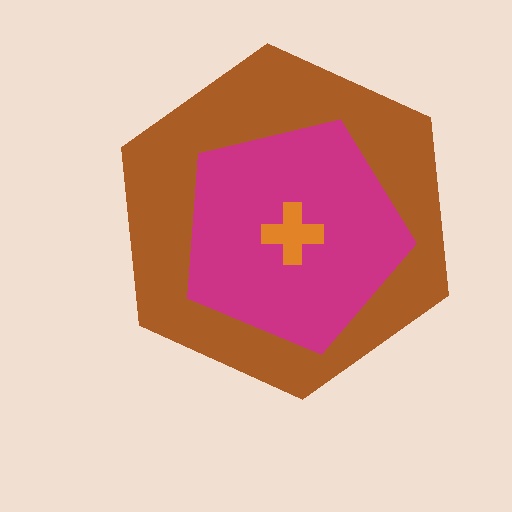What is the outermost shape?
The brown hexagon.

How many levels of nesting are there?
3.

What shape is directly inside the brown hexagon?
The magenta pentagon.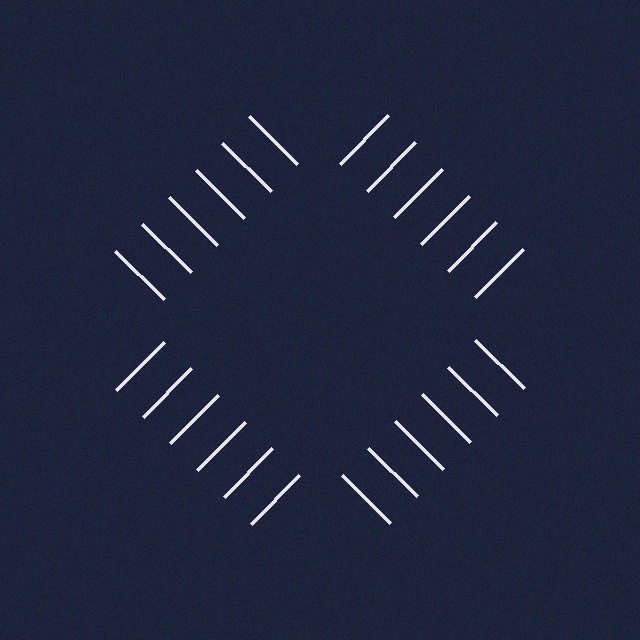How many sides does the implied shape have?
4 sides — the line-ends trace a square.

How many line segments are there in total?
24 — 6 along each of the 4 edges.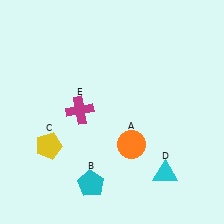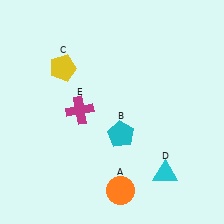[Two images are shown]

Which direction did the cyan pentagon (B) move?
The cyan pentagon (B) moved up.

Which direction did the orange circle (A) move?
The orange circle (A) moved down.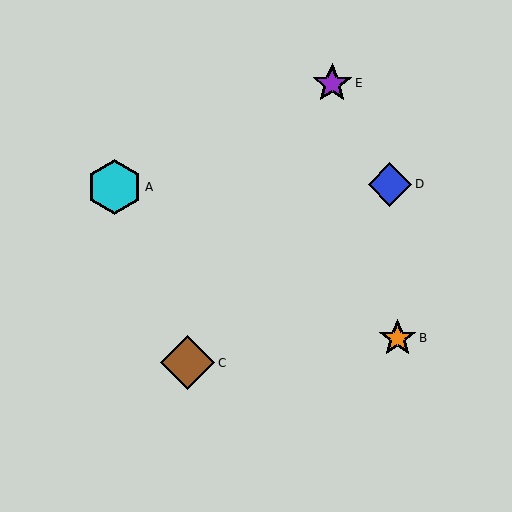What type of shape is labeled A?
Shape A is a cyan hexagon.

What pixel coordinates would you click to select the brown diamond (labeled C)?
Click at (188, 363) to select the brown diamond C.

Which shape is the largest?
The cyan hexagon (labeled A) is the largest.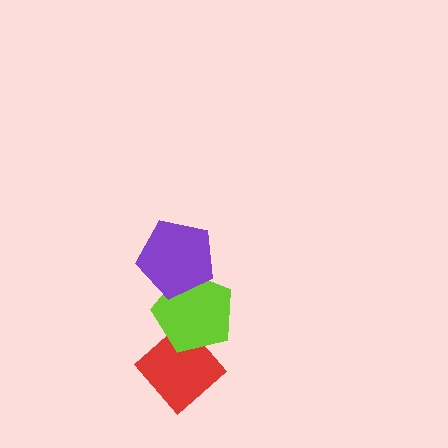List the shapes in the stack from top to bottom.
From top to bottom: the purple pentagon, the lime pentagon, the red diamond.